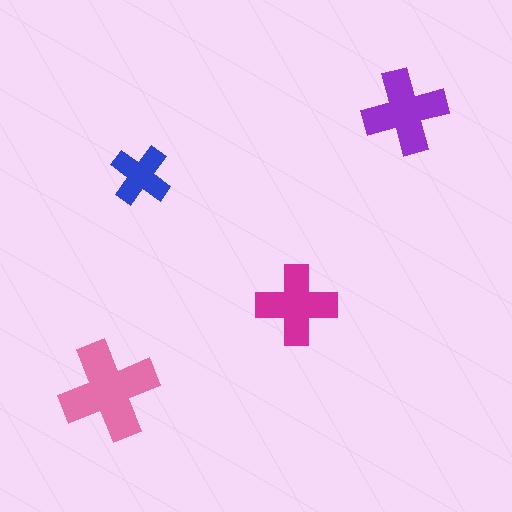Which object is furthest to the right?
The purple cross is rightmost.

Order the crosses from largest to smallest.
the pink one, the purple one, the magenta one, the blue one.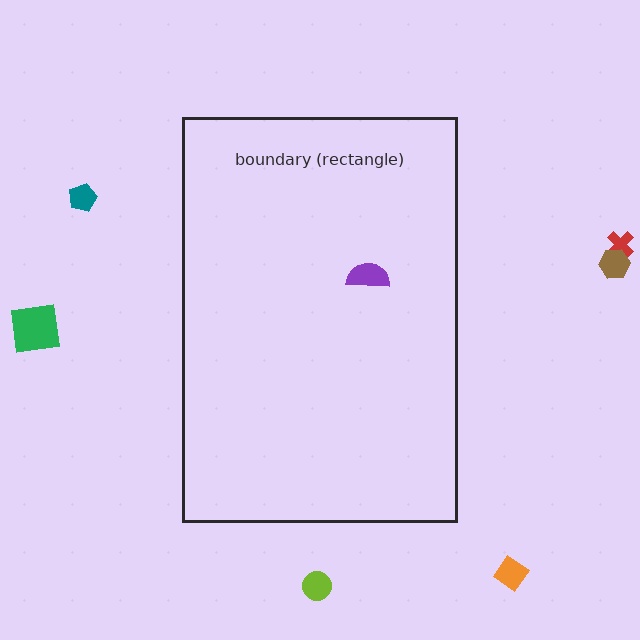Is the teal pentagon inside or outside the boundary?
Outside.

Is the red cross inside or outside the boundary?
Outside.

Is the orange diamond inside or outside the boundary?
Outside.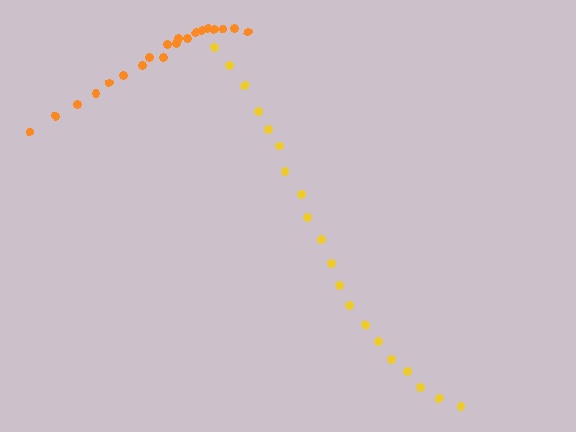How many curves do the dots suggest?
There are 2 distinct paths.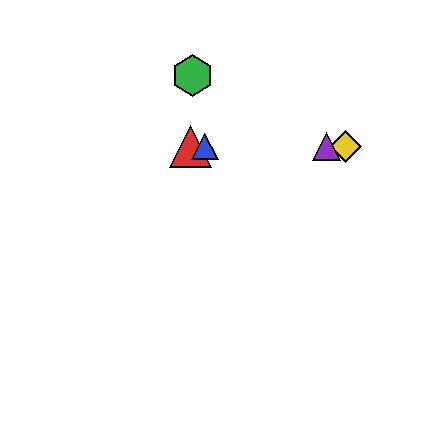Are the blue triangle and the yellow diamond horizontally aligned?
Yes, both are at y≈147.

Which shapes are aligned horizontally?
The red triangle, the blue triangle, the yellow diamond, the purple triangle are aligned horizontally.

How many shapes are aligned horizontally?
4 shapes (the red triangle, the blue triangle, the yellow diamond, the purple triangle) are aligned horizontally.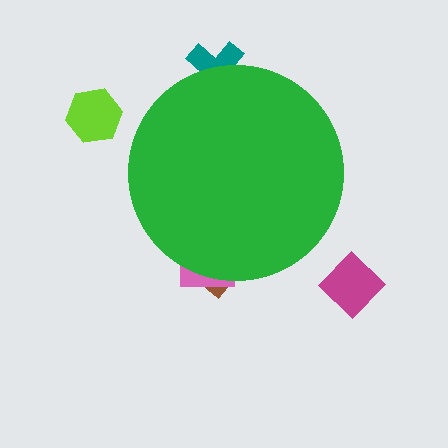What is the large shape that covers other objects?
A green circle.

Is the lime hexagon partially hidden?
No, the lime hexagon is fully visible.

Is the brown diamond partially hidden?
Yes, the brown diamond is partially hidden behind the green circle.